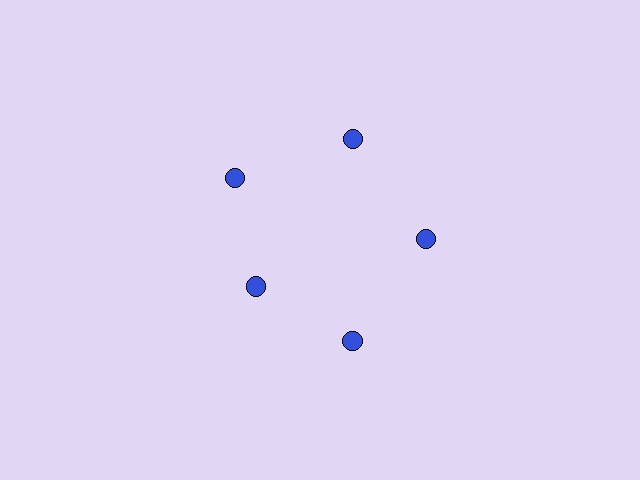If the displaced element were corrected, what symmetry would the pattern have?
It would have 5-fold rotational symmetry — the pattern would map onto itself every 72 degrees.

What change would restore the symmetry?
The symmetry would be restored by moving it outward, back onto the ring so that all 5 circles sit at equal angles and equal distance from the center.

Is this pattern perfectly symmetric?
No. The 5 blue circles are arranged in a ring, but one element near the 8 o'clock position is pulled inward toward the center, breaking the 5-fold rotational symmetry.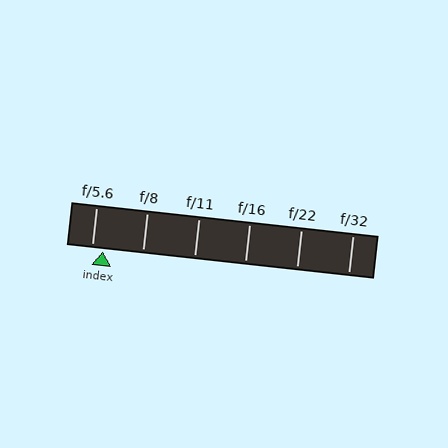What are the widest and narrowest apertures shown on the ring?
The widest aperture shown is f/5.6 and the narrowest is f/32.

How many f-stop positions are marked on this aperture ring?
There are 6 f-stop positions marked.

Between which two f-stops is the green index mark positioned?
The index mark is between f/5.6 and f/8.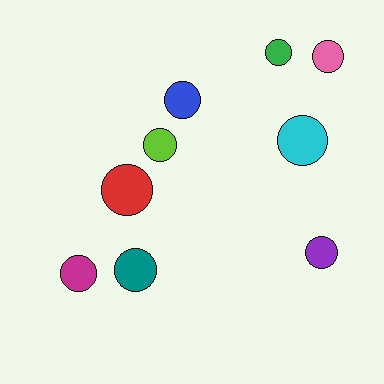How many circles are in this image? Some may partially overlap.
There are 9 circles.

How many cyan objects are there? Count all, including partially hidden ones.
There is 1 cyan object.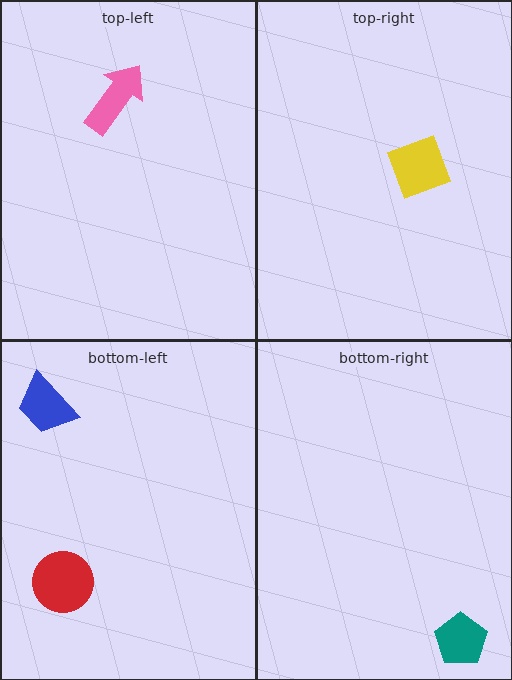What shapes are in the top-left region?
The pink arrow.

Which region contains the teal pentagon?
The bottom-right region.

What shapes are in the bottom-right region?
The teal pentagon.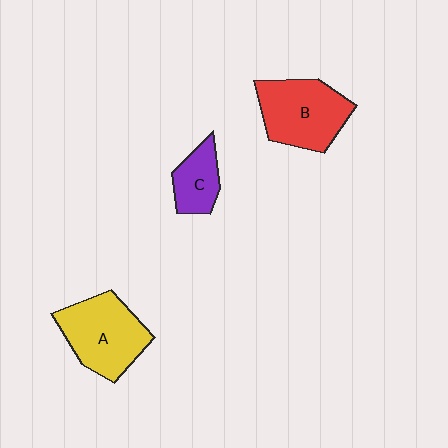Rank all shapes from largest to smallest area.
From largest to smallest: A (yellow), B (red), C (purple).